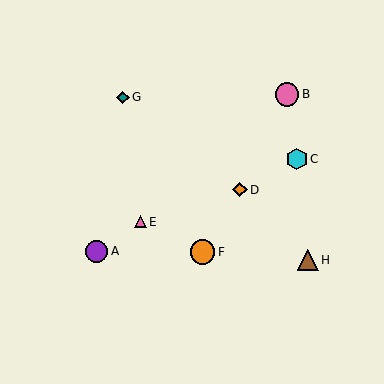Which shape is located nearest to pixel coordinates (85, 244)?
The purple circle (labeled A) at (96, 251) is nearest to that location.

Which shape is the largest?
The orange circle (labeled F) is the largest.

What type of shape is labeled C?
Shape C is a cyan hexagon.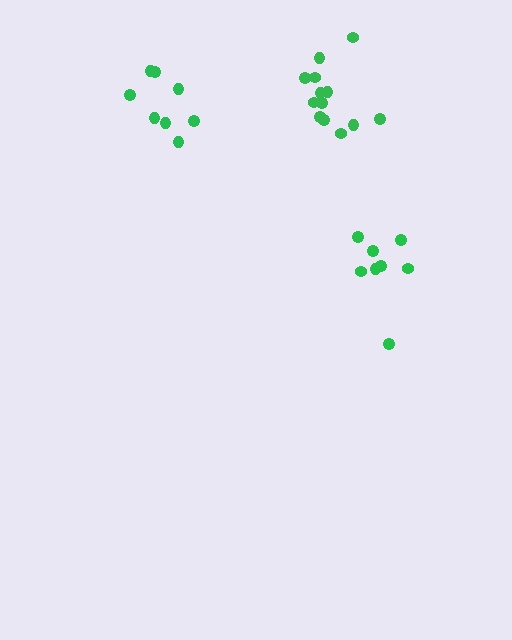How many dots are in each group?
Group 1: 8 dots, Group 2: 8 dots, Group 3: 13 dots (29 total).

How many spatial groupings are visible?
There are 3 spatial groupings.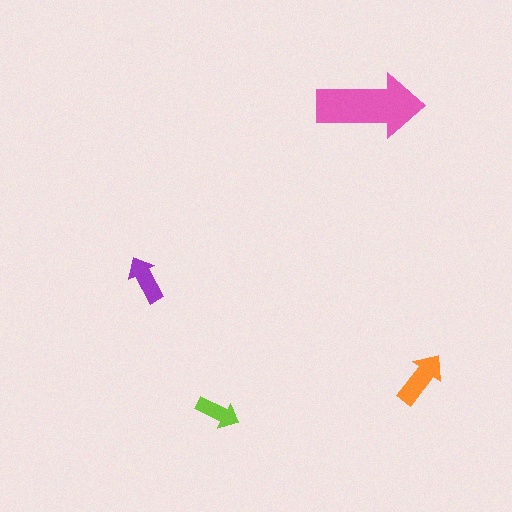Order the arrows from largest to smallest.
the pink one, the orange one, the purple one, the lime one.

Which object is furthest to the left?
The purple arrow is leftmost.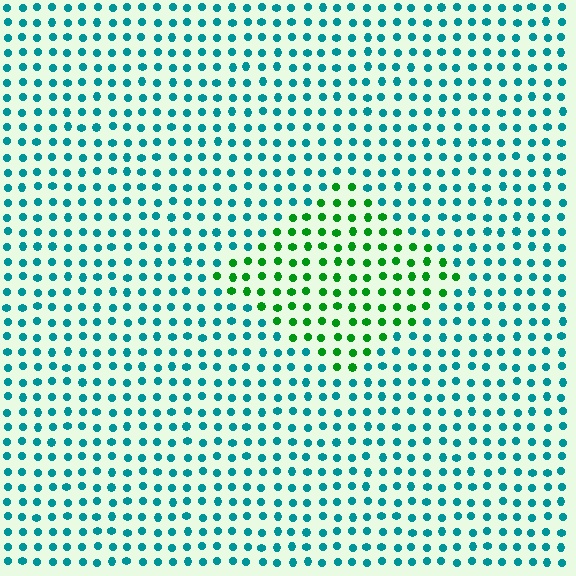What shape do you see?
I see a diamond.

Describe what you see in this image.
The image is filled with small teal elements in a uniform arrangement. A diamond-shaped region is visible where the elements are tinted to a slightly different hue, forming a subtle color boundary.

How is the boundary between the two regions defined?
The boundary is defined purely by a slight shift in hue (about 54 degrees). Spacing, size, and orientation are identical on both sides.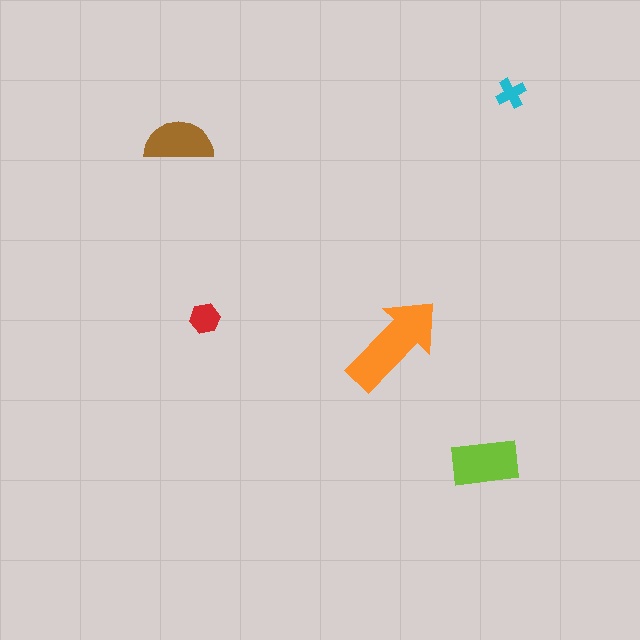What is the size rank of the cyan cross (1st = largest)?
5th.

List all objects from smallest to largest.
The cyan cross, the red hexagon, the brown semicircle, the lime rectangle, the orange arrow.